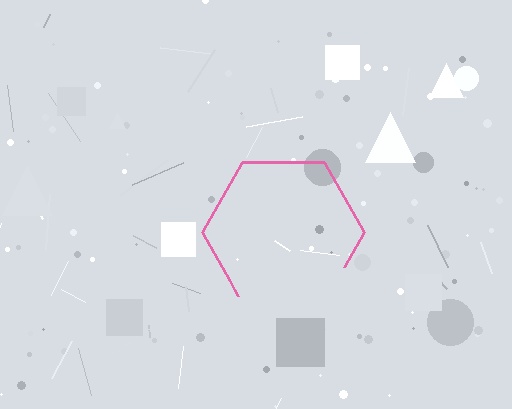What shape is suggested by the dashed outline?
The dashed outline suggests a hexagon.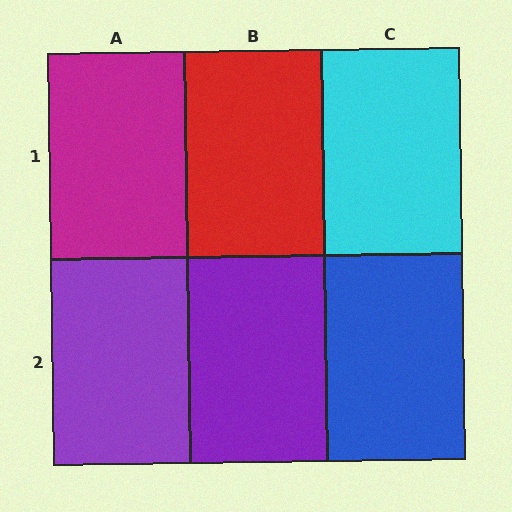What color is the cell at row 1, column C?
Cyan.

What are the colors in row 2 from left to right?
Purple, purple, blue.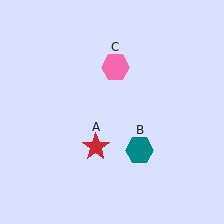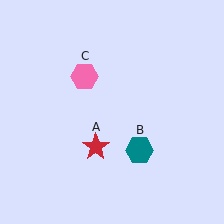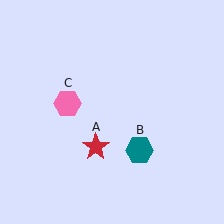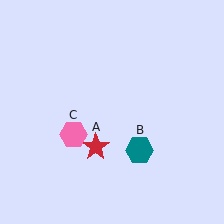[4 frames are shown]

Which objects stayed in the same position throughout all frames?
Red star (object A) and teal hexagon (object B) remained stationary.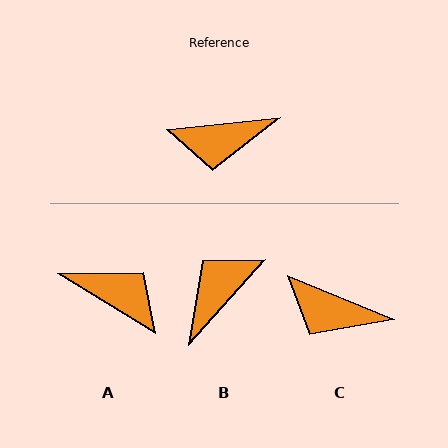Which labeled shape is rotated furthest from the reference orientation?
A, about 142 degrees away.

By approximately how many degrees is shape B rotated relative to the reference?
Approximately 138 degrees clockwise.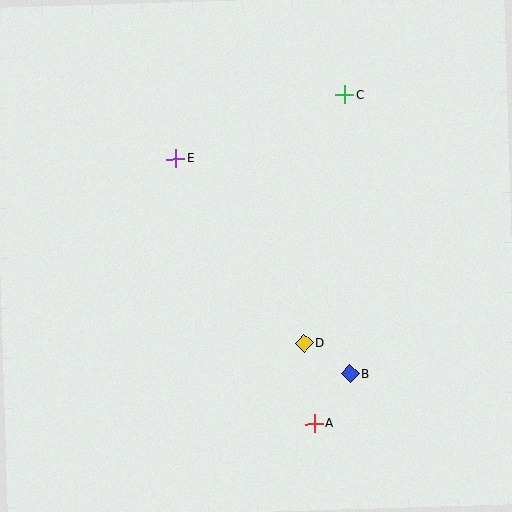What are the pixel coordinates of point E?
Point E is at (176, 159).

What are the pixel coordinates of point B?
Point B is at (350, 374).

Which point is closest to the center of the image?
Point D at (304, 343) is closest to the center.